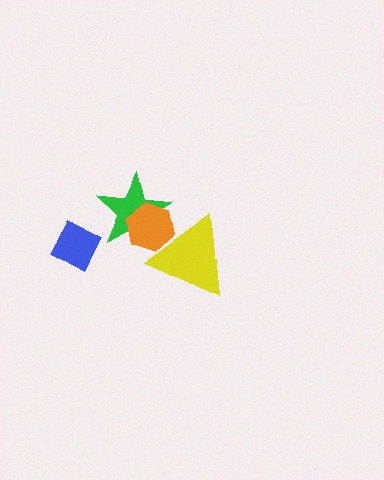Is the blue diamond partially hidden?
No, no other shape covers it.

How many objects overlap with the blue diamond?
0 objects overlap with the blue diamond.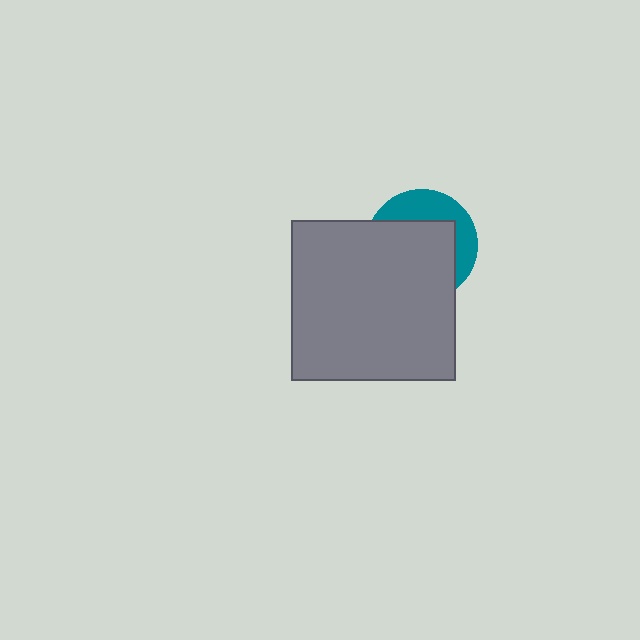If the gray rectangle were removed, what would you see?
You would see the complete teal circle.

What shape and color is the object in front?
The object in front is a gray rectangle.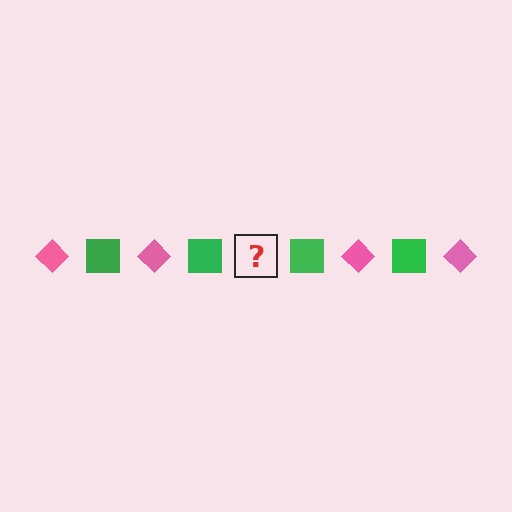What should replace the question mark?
The question mark should be replaced with a pink diamond.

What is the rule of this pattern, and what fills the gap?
The rule is that the pattern alternates between pink diamond and green square. The gap should be filled with a pink diamond.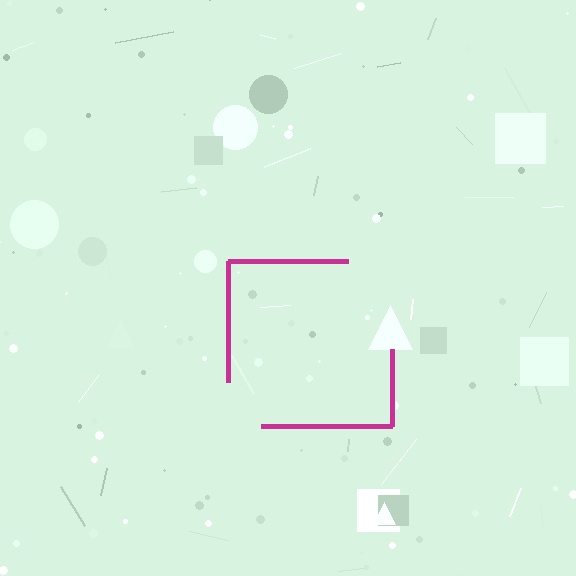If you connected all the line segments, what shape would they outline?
They would outline a square.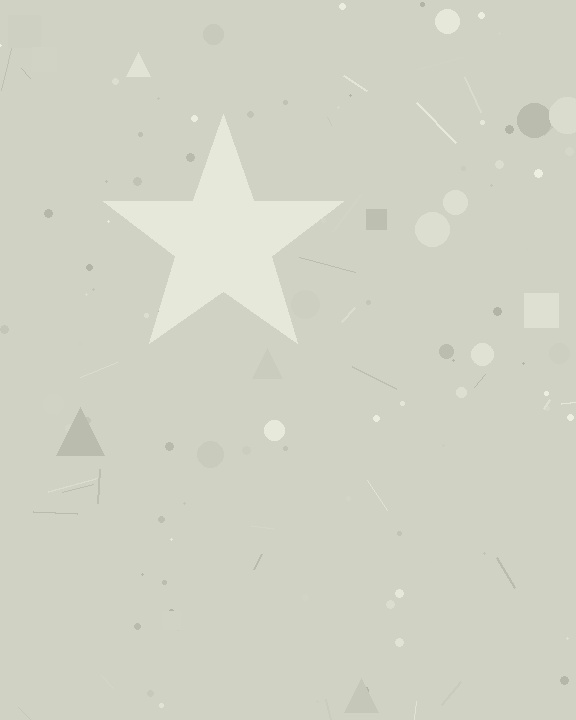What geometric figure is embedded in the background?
A star is embedded in the background.